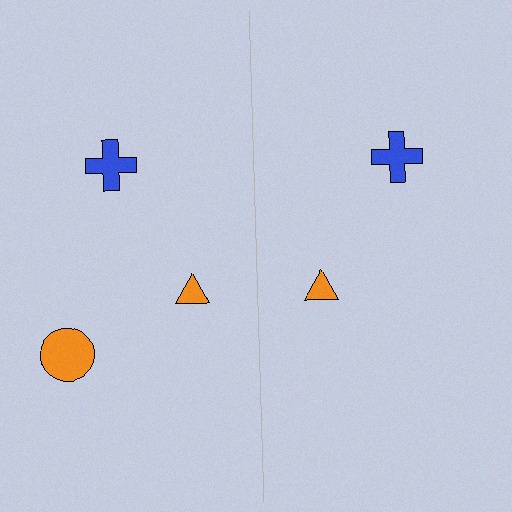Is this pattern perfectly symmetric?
No, the pattern is not perfectly symmetric. A orange circle is missing from the right side.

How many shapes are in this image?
There are 5 shapes in this image.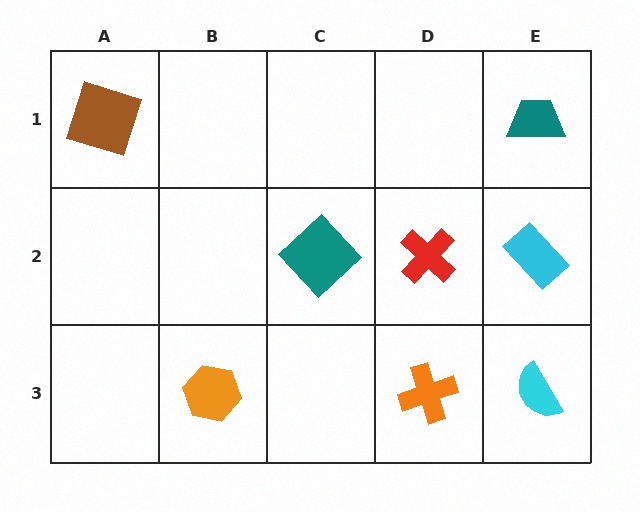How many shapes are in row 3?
3 shapes.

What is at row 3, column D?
An orange cross.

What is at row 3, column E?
A cyan semicircle.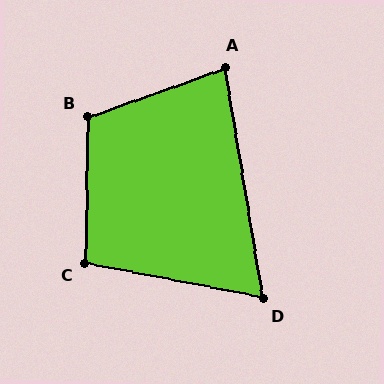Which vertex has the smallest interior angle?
D, at approximately 70 degrees.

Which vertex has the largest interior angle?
B, at approximately 110 degrees.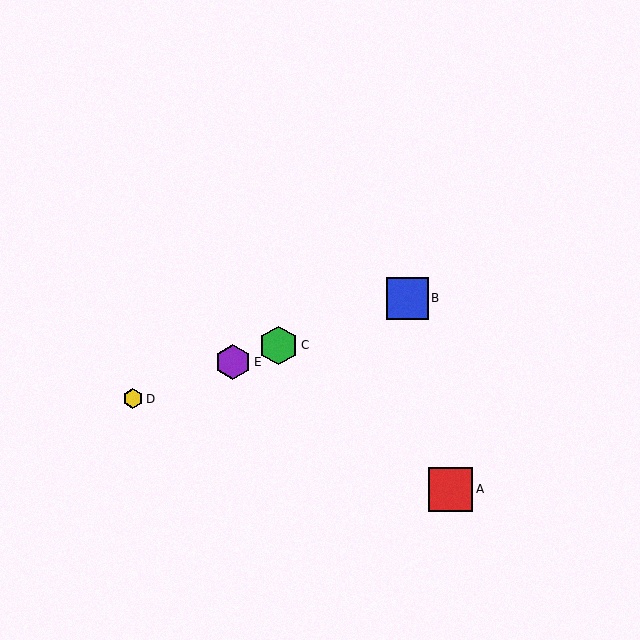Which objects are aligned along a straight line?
Objects B, C, D, E are aligned along a straight line.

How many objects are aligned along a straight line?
4 objects (B, C, D, E) are aligned along a straight line.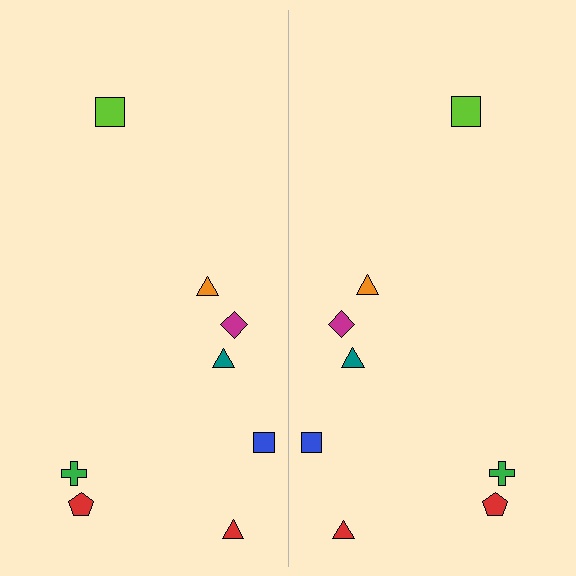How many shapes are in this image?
There are 16 shapes in this image.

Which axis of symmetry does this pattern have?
The pattern has a vertical axis of symmetry running through the center of the image.